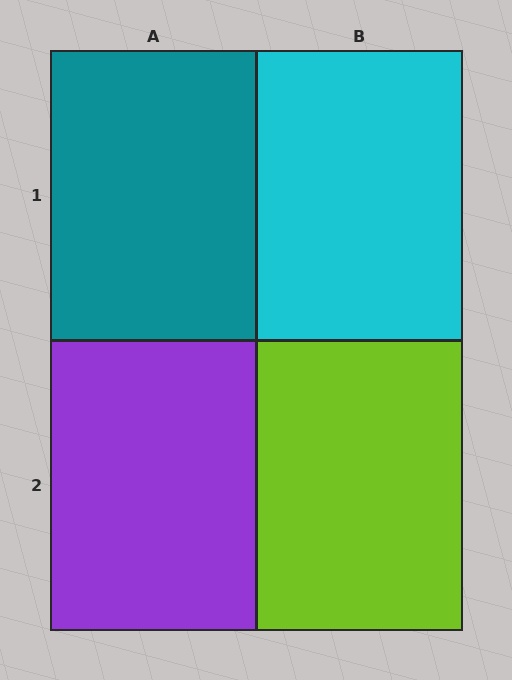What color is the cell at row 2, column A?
Purple.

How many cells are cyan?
1 cell is cyan.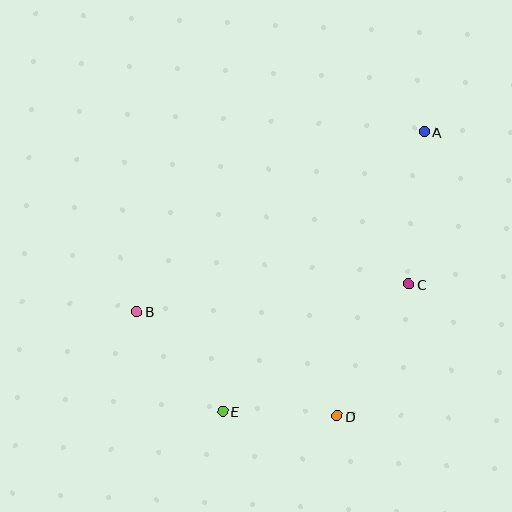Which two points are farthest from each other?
Points A and E are farthest from each other.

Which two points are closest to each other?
Points D and E are closest to each other.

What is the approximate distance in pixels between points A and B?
The distance between A and B is approximately 339 pixels.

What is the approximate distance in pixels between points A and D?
The distance between A and D is approximately 297 pixels.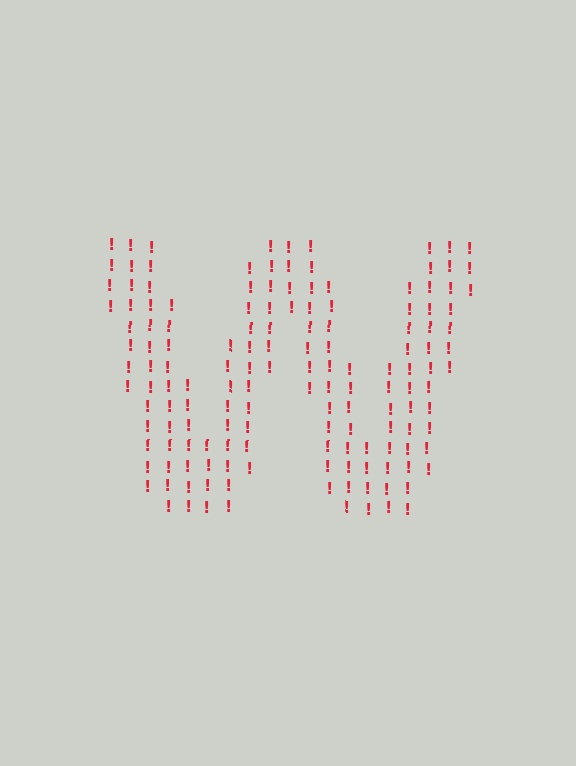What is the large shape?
The large shape is the letter W.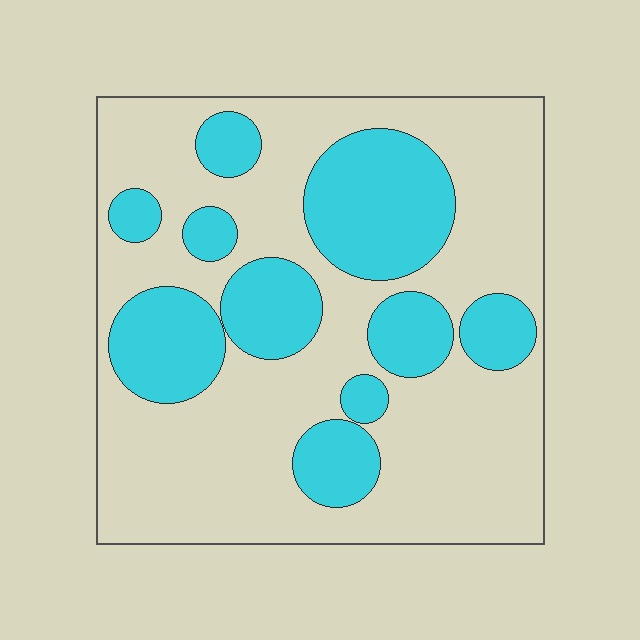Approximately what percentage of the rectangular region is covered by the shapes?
Approximately 30%.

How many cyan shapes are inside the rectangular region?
10.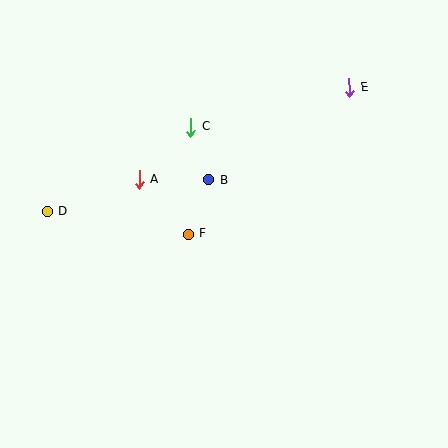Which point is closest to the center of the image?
Point F at (188, 234) is closest to the center.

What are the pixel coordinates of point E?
Point E is at (349, 88).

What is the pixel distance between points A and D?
The distance between A and D is 98 pixels.